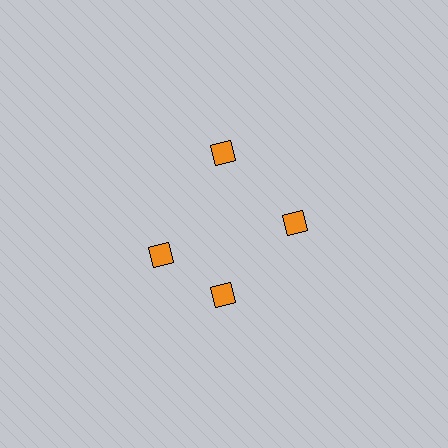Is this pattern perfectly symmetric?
No. The 4 orange diamonds are arranged in a ring, but one element near the 9 o'clock position is rotated out of alignment along the ring, breaking the 4-fold rotational symmetry.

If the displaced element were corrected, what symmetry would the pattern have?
It would have 4-fold rotational symmetry — the pattern would map onto itself every 90 degrees.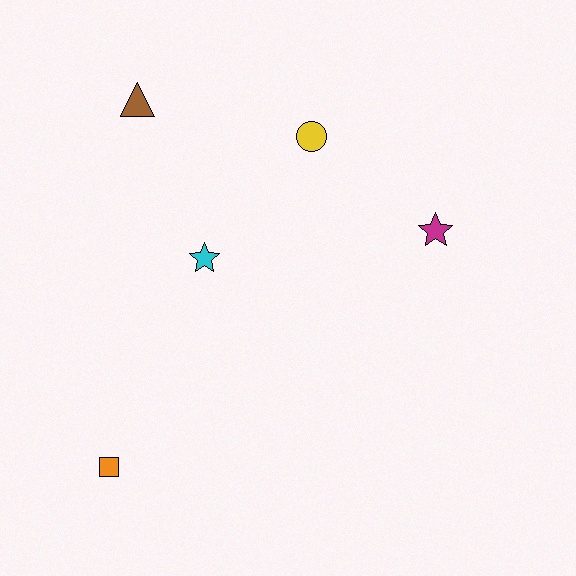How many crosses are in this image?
There are no crosses.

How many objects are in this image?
There are 5 objects.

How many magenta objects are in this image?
There is 1 magenta object.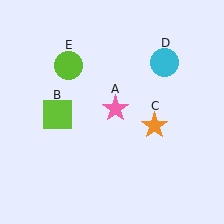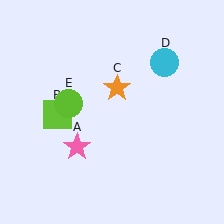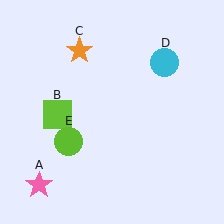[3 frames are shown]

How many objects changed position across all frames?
3 objects changed position: pink star (object A), orange star (object C), lime circle (object E).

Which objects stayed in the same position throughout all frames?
Lime square (object B) and cyan circle (object D) remained stationary.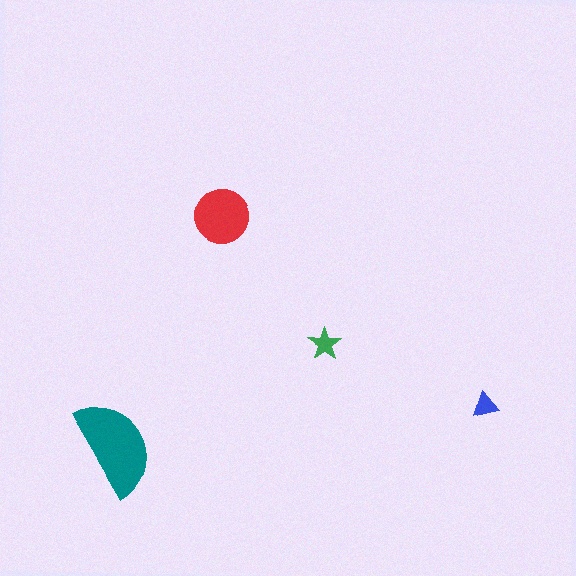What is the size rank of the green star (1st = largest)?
3rd.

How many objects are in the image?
There are 4 objects in the image.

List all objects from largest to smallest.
The teal semicircle, the red circle, the green star, the blue triangle.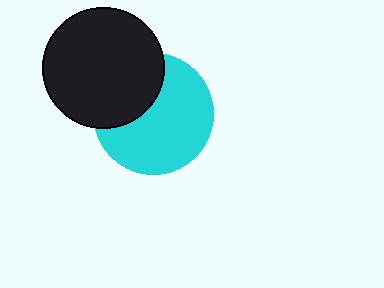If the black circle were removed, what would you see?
You would see the complete cyan circle.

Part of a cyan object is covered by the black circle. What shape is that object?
It is a circle.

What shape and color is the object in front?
The object in front is a black circle.